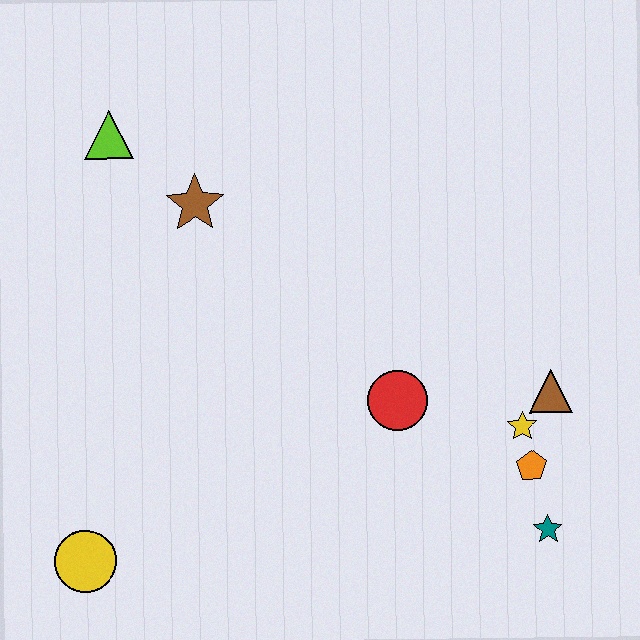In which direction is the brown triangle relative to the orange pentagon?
The brown triangle is above the orange pentagon.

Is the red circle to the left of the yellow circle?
No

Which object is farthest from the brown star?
The teal star is farthest from the brown star.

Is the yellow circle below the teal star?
Yes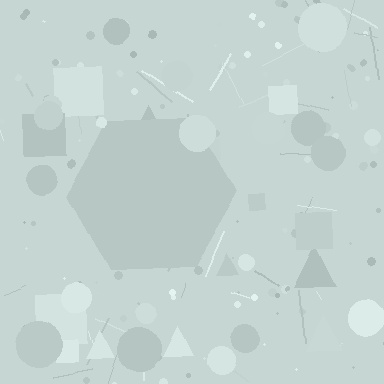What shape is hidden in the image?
A hexagon is hidden in the image.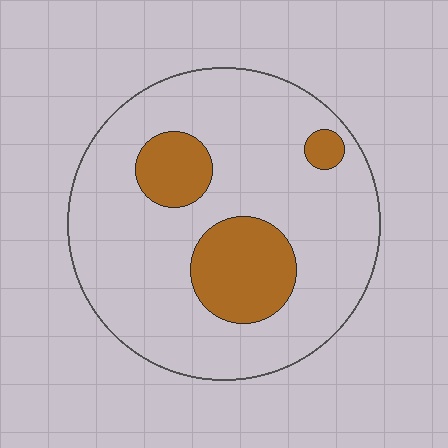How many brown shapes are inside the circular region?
3.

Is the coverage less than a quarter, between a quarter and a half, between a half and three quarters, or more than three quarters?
Less than a quarter.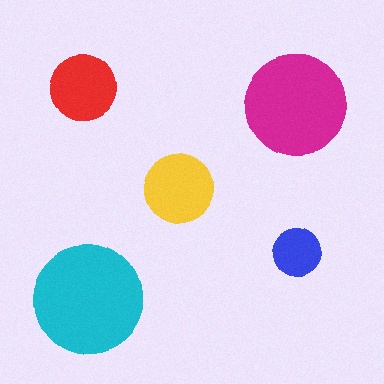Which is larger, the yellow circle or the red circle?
The yellow one.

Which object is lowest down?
The cyan circle is bottommost.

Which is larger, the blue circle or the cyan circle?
The cyan one.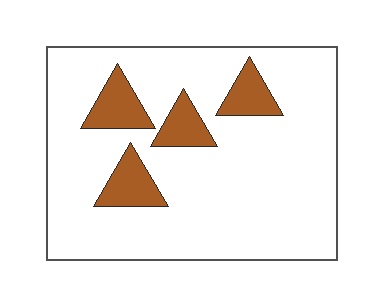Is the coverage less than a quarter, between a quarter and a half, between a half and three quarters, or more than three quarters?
Less than a quarter.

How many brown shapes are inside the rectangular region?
4.